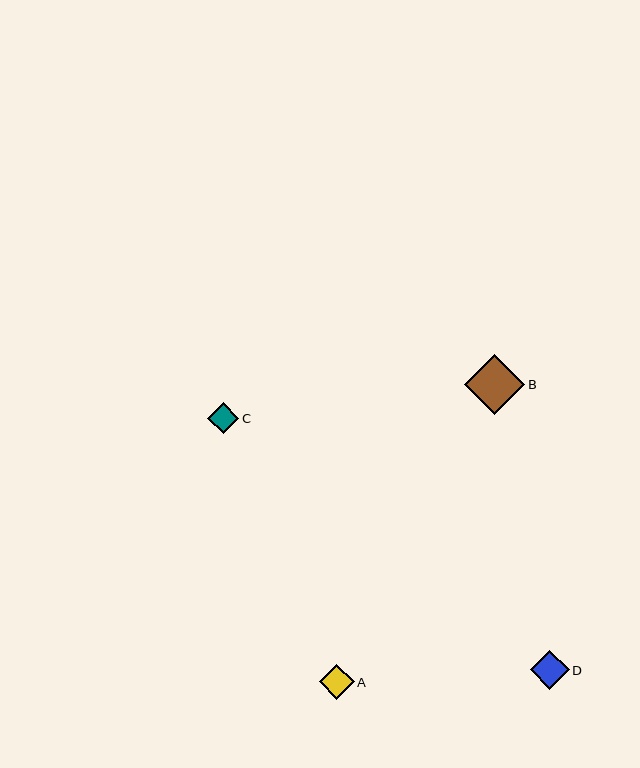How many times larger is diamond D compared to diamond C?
Diamond D is approximately 1.2 times the size of diamond C.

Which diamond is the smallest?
Diamond C is the smallest with a size of approximately 31 pixels.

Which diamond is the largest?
Diamond B is the largest with a size of approximately 60 pixels.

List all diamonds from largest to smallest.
From largest to smallest: B, D, A, C.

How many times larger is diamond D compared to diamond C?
Diamond D is approximately 1.2 times the size of diamond C.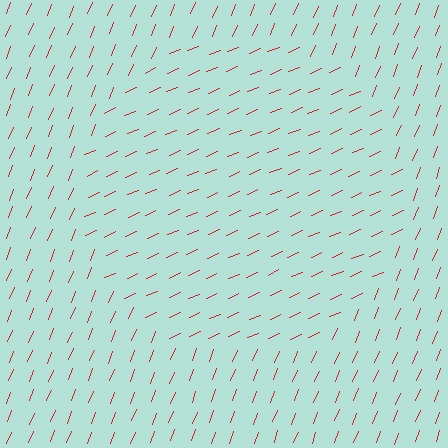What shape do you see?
I see a circle.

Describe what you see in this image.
The image is filled with small red line segments. A circle region in the image has lines oriented differently from the surrounding lines, creating a visible texture boundary.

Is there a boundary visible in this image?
Yes, there is a texture boundary formed by a change in line orientation.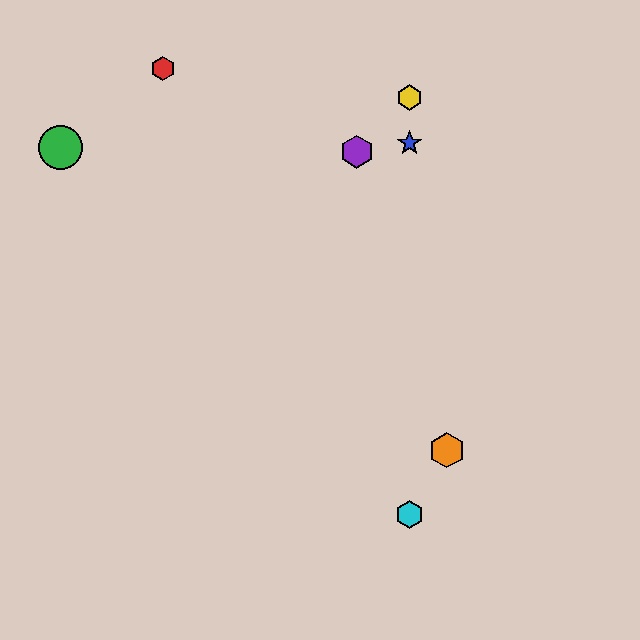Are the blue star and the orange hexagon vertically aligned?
No, the blue star is at x≈410 and the orange hexagon is at x≈447.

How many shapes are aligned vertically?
3 shapes (the blue star, the yellow hexagon, the cyan hexagon) are aligned vertically.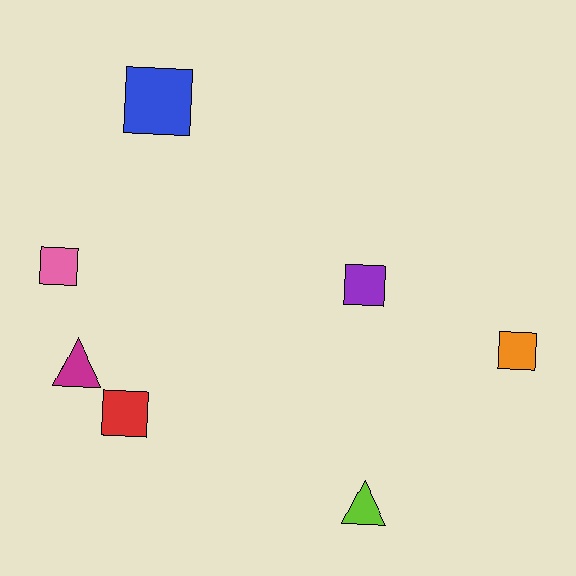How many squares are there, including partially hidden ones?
There are 5 squares.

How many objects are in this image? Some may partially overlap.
There are 7 objects.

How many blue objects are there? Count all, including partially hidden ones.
There is 1 blue object.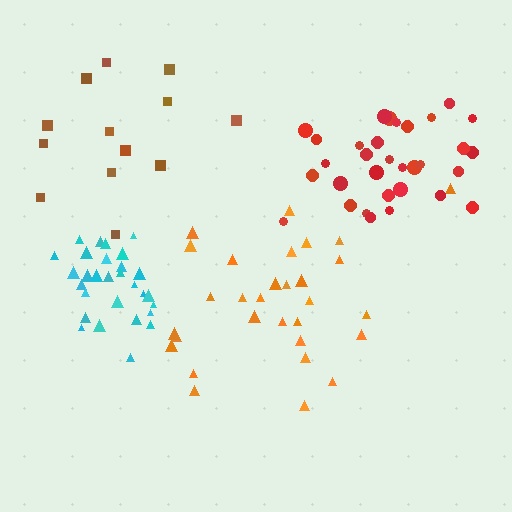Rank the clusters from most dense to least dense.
cyan, red, orange, brown.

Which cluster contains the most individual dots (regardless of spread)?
Red (32).